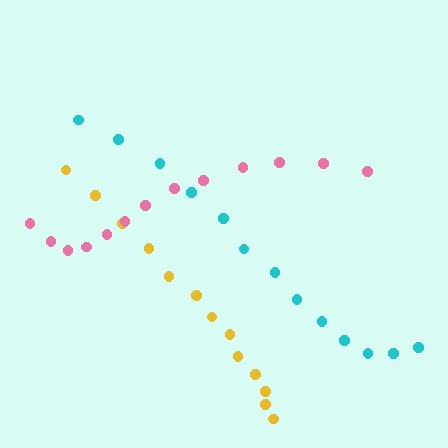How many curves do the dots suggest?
There are 3 distinct paths.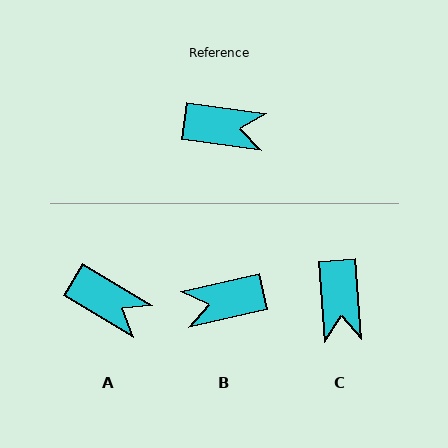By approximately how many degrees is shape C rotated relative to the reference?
Approximately 78 degrees clockwise.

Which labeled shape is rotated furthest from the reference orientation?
B, about 159 degrees away.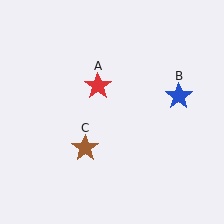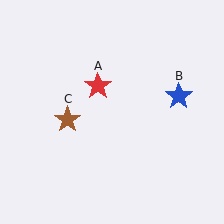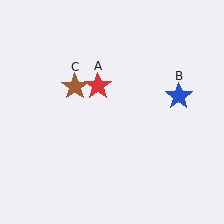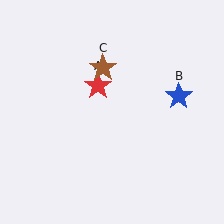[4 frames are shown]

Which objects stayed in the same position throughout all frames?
Red star (object A) and blue star (object B) remained stationary.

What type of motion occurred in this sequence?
The brown star (object C) rotated clockwise around the center of the scene.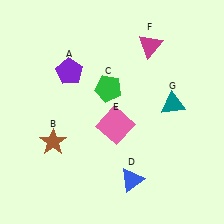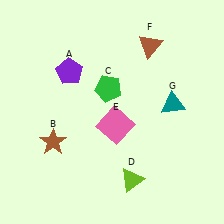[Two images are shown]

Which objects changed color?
D changed from blue to lime. F changed from magenta to brown.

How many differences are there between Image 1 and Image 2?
There are 2 differences between the two images.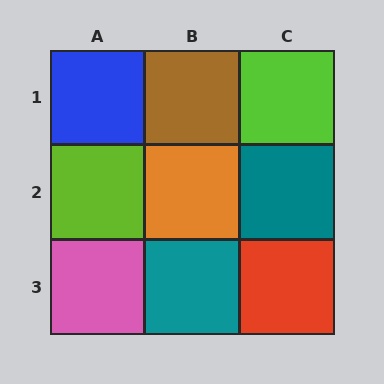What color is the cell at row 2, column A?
Lime.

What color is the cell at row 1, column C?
Lime.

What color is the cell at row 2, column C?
Teal.